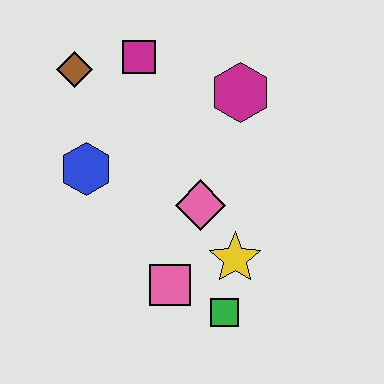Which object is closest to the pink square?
The green square is closest to the pink square.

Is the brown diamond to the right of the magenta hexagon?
No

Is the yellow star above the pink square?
Yes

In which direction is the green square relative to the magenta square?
The green square is below the magenta square.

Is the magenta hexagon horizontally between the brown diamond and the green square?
No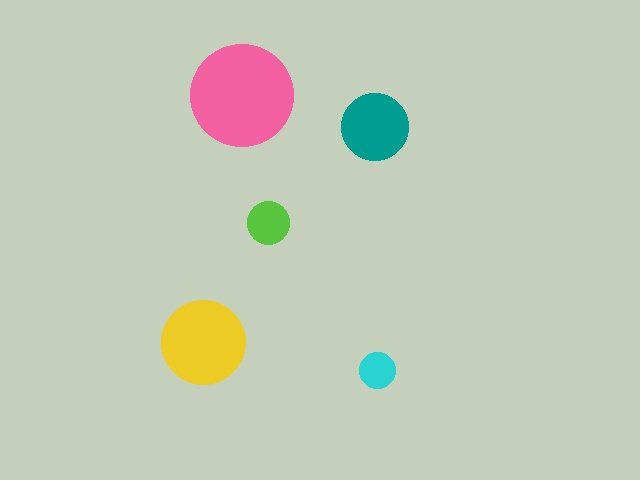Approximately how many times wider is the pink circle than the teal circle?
About 1.5 times wider.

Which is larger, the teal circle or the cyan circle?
The teal one.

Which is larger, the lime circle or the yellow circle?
The yellow one.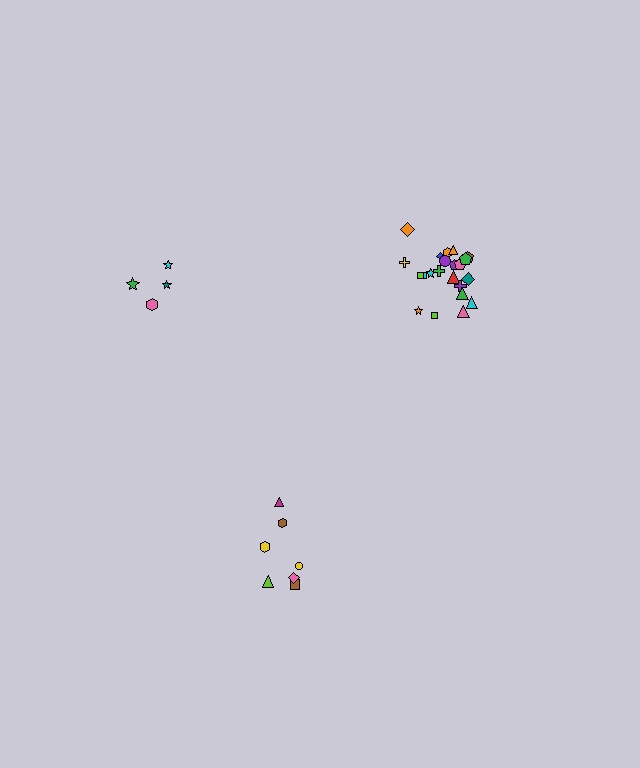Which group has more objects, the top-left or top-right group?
The top-right group.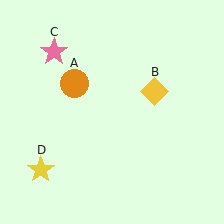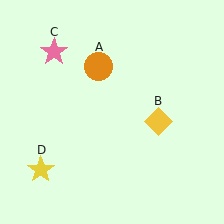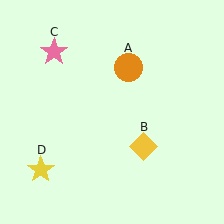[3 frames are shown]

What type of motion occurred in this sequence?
The orange circle (object A), yellow diamond (object B) rotated clockwise around the center of the scene.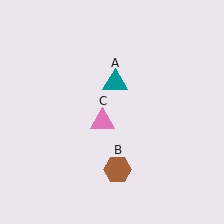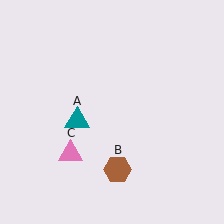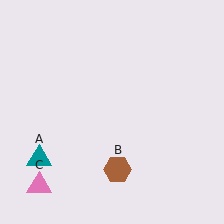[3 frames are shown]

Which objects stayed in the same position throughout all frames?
Brown hexagon (object B) remained stationary.